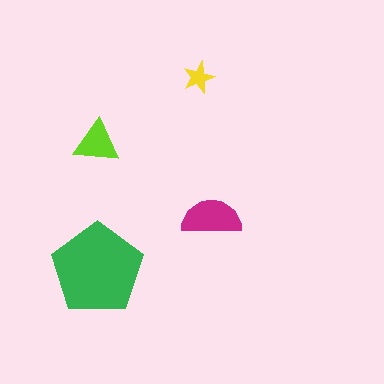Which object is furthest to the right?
The magenta semicircle is rightmost.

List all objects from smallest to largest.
The yellow star, the lime triangle, the magenta semicircle, the green pentagon.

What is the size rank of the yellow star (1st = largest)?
4th.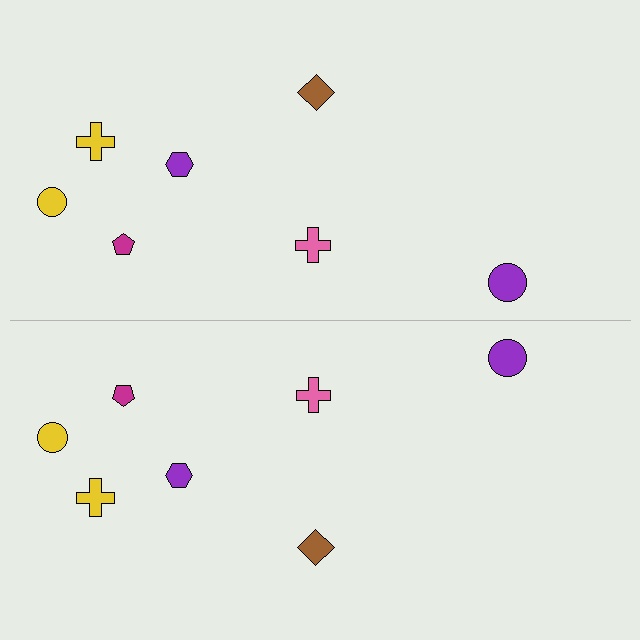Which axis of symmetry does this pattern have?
The pattern has a horizontal axis of symmetry running through the center of the image.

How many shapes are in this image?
There are 14 shapes in this image.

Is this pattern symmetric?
Yes, this pattern has bilateral (reflection) symmetry.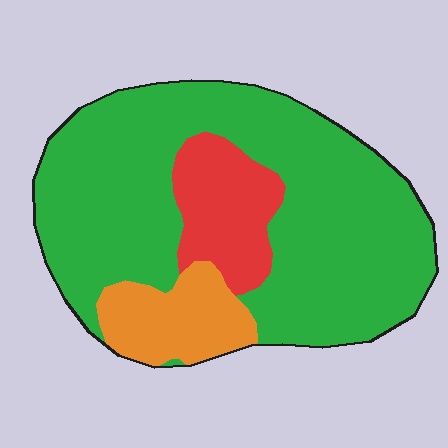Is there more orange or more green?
Green.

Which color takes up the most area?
Green, at roughly 75%.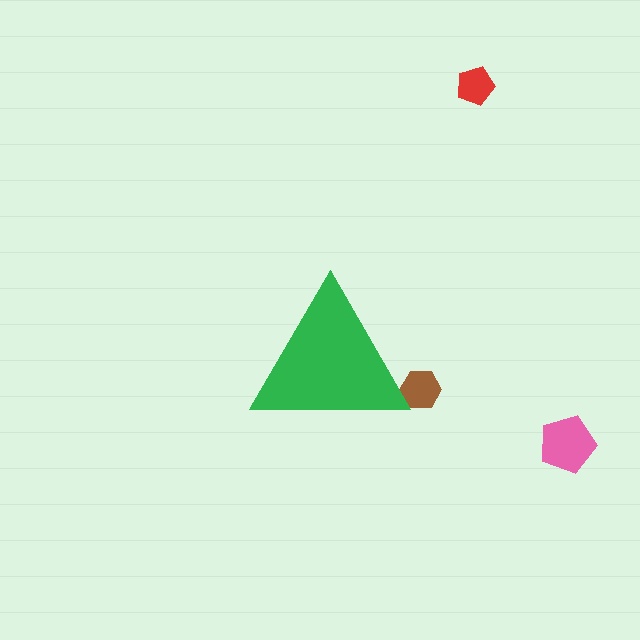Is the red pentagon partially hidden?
No, the red pentagon is fully visible.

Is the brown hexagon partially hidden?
Yes, the brown hexagon is partially hidden behind the green triangle.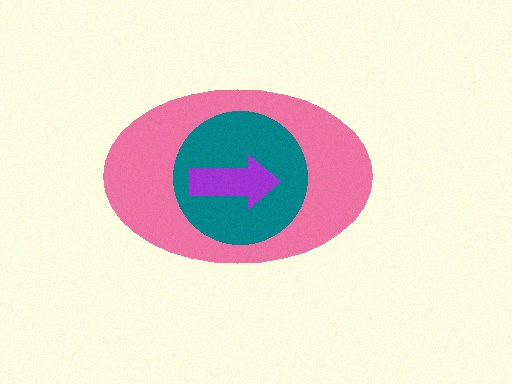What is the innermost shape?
The purple arrow.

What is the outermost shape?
The pink ellipse.